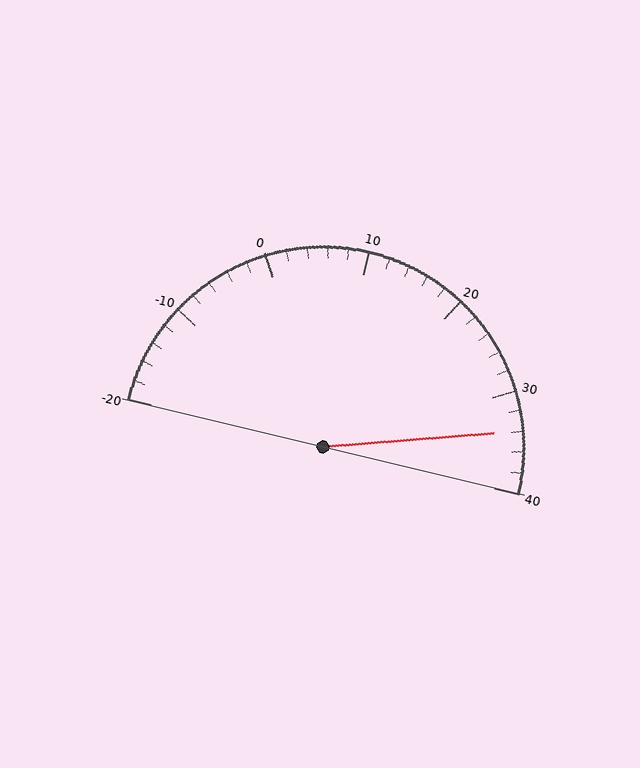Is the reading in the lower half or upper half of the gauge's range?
The reading is in the upper half of the range (-20 to 40).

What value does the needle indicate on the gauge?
The needle indicates approximately 34.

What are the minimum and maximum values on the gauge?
The gauge ranges from -20 to 40.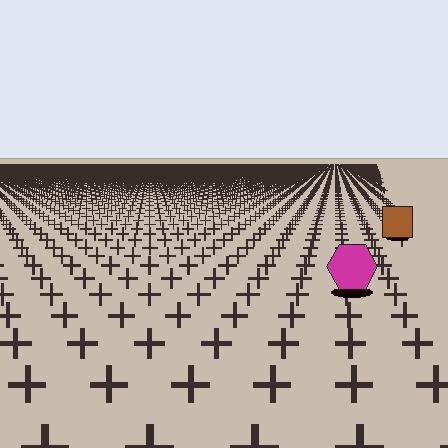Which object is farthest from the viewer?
The brown square is farthest from the viewer. It appears smaller and the ground texture around it is denser.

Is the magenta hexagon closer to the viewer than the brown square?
Yes. The magenta hexagon is closer — you can tell from the texture gradient: the ground texture is coarser near it.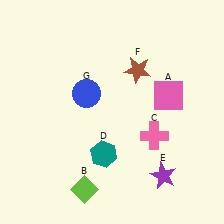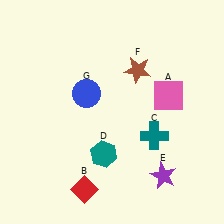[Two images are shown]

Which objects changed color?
B changed from lime to red. C changed from pink to teal.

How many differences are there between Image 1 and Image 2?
There are 2 differences between the two images.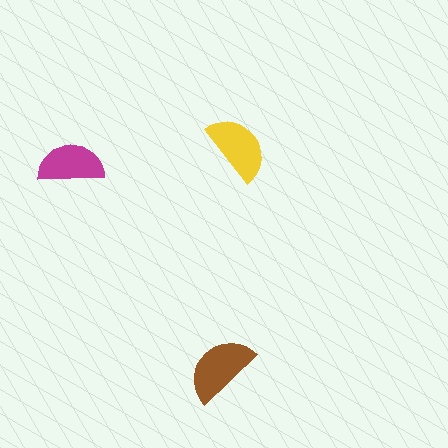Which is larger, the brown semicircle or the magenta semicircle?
The brown one.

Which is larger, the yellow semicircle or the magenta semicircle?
The yellow one.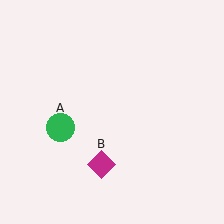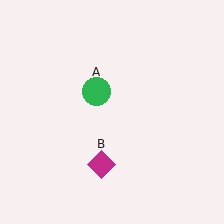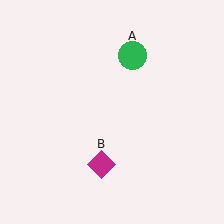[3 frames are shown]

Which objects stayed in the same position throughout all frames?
Magenta diamond (object B) remained stationary.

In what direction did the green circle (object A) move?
The green circle (object A) moved up and to the right.